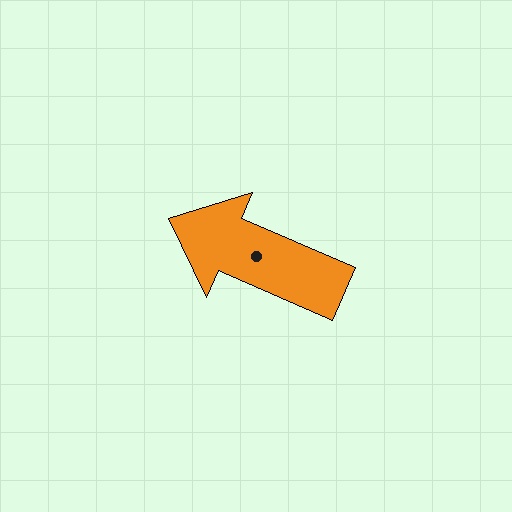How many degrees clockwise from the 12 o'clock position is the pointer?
Approximately 293 degrees.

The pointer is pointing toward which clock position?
Roughly 10 o'clock.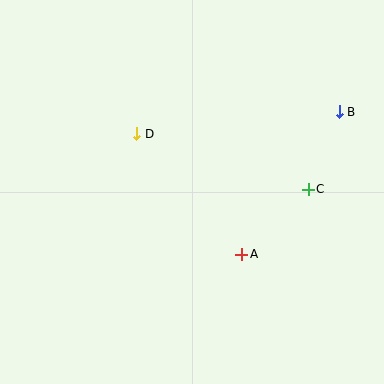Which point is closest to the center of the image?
Point A at (242, 254) is closest to the center.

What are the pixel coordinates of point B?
Point B is at (339, 112).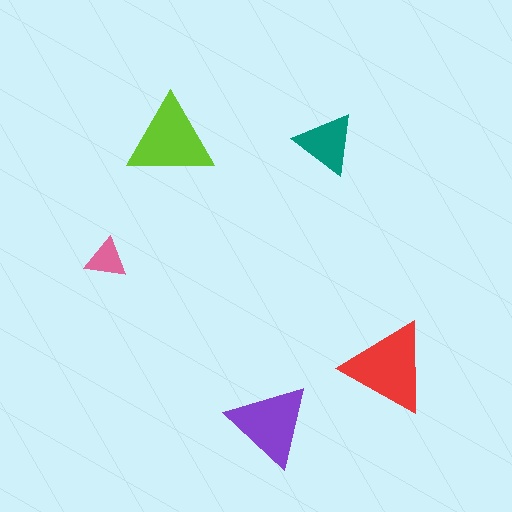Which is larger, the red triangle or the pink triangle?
The red one.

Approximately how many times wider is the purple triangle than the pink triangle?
About 2 times wider.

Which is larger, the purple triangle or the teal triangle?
The purple one.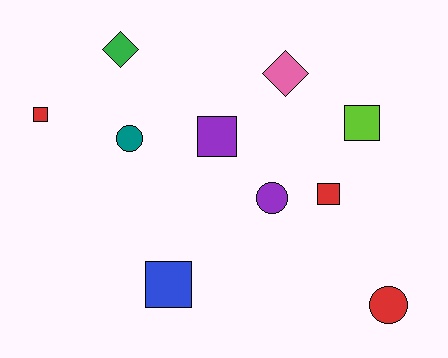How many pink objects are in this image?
There is 1 pink object.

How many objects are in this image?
There are 10 objects.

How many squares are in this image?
There are 5 squares.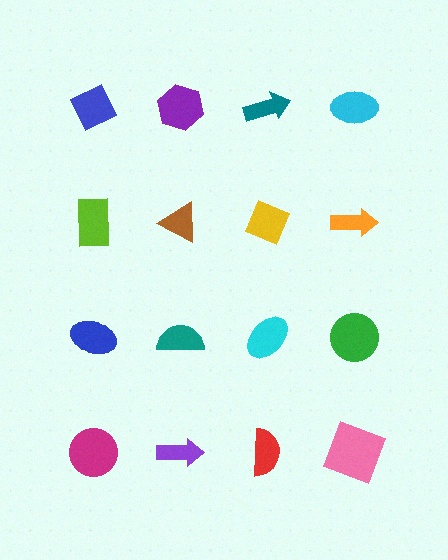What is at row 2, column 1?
A lime rectangle.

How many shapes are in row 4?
4 shapes.